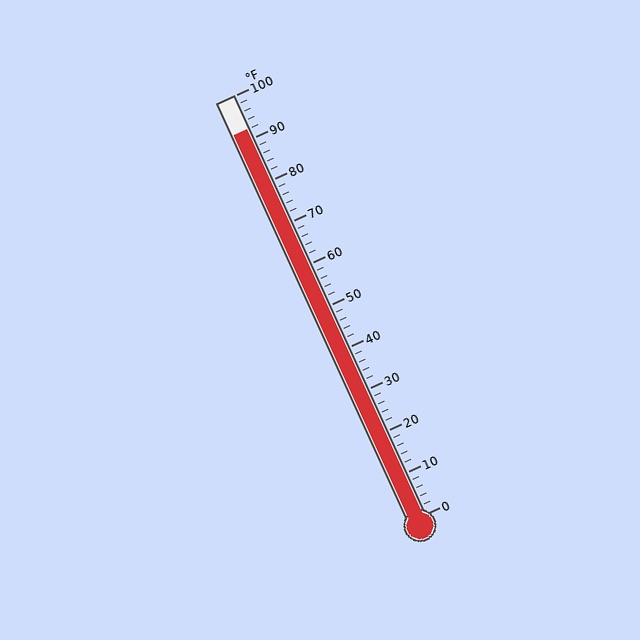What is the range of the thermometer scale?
The thermometer scale ranges from 0°F to 100°F.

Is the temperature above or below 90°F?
The temperature is above 90°F.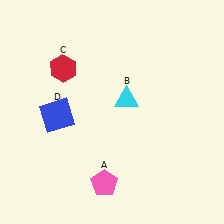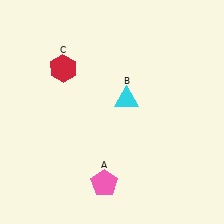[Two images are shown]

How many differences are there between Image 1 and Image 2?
There is 1 difference between the two images.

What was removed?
The blue square (D) was removed in Image 2.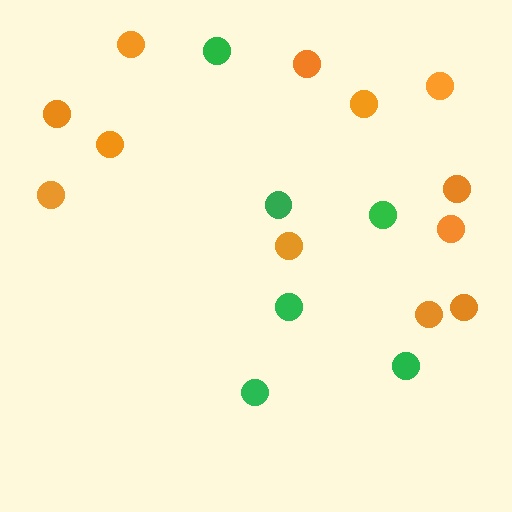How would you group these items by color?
There are 2 groups: one group of orange circles (12) and one group of green circles (6).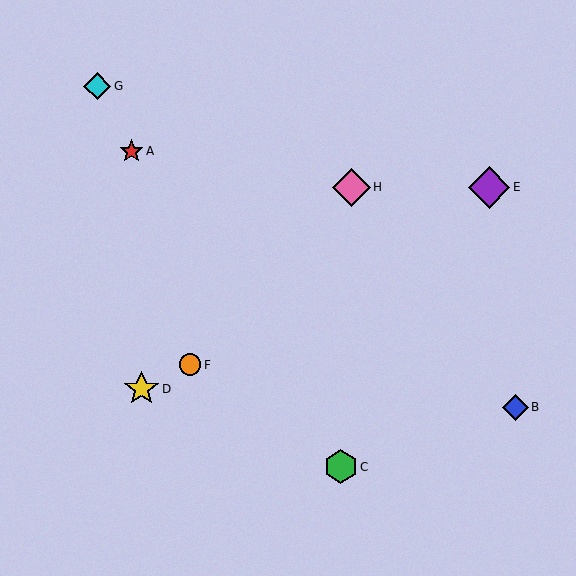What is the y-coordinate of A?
Object A is at y≈151.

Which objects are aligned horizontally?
Objects E, H are aligned horizontally.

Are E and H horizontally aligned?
Yes, both are at y≈187.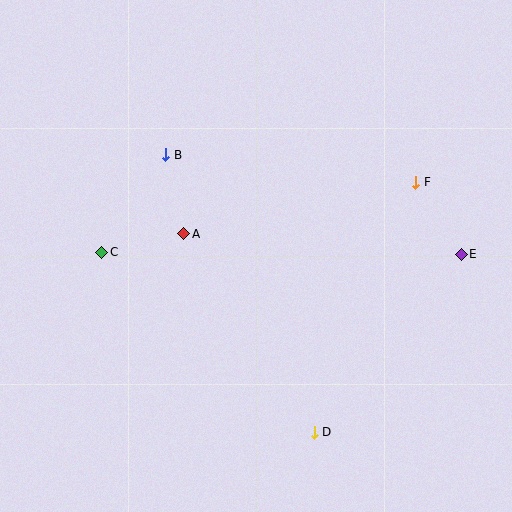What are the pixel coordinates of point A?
Point A is at (184, 234).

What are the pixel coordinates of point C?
Point C is at (102, 252).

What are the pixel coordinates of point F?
Point F is at (416, 182).